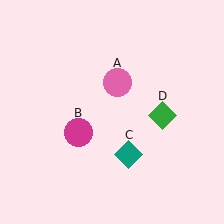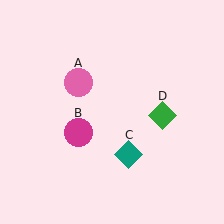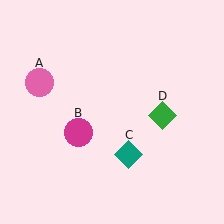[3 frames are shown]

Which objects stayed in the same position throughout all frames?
Magenta circle (object B) and teal diamond (object C) and green diamond (object D) remained stationary.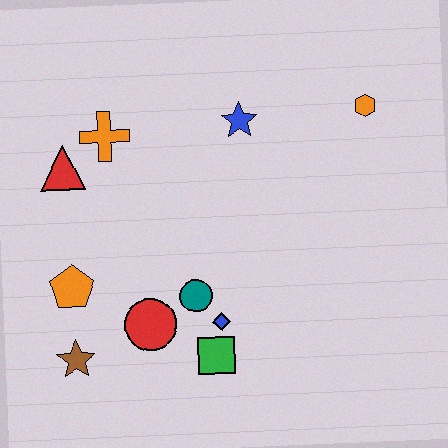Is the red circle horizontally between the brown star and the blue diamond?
Yes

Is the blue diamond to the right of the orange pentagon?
Yes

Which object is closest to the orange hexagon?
The blue star is closest to the orange hexagon.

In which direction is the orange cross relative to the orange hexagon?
The orange cross is to the left of the orange hexagon.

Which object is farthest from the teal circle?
The orange hexagon is farthest from the teal circle.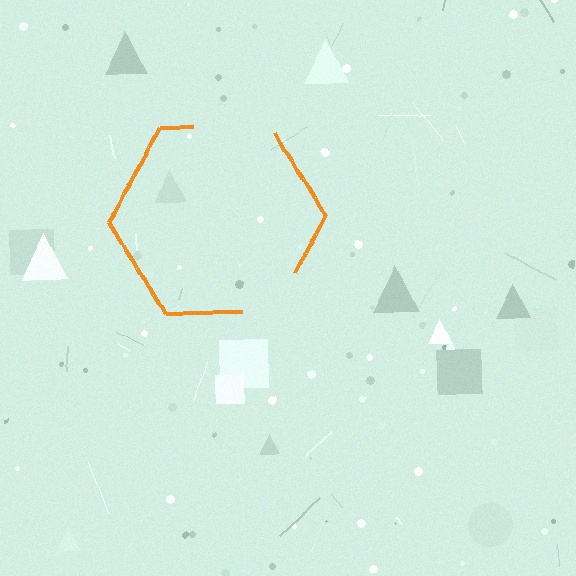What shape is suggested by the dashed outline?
The dashed outline suggests a hexagon.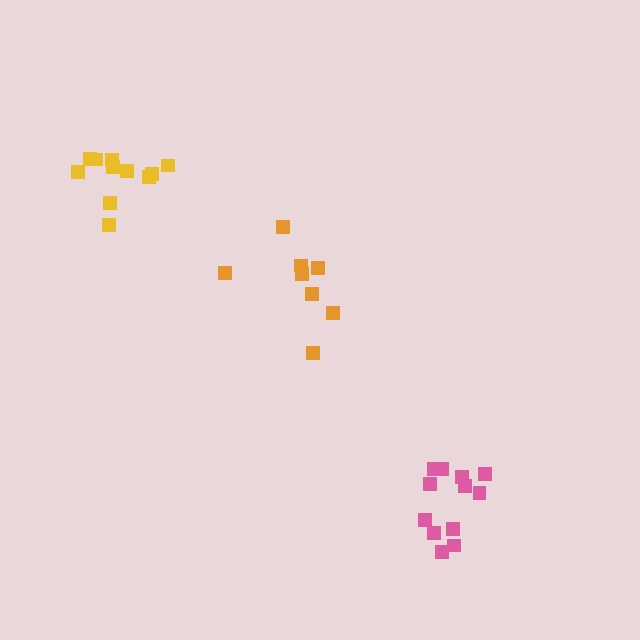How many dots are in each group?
Group 1: 11 dots, Group 2: 12 dots, Group 3: 8 dots (31 total).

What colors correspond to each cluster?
The clusters are colored: yellow, pink, orange.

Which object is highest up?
The yellow cluster is topmost.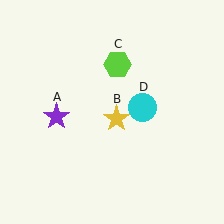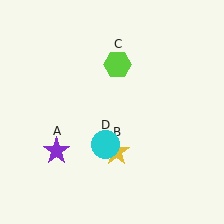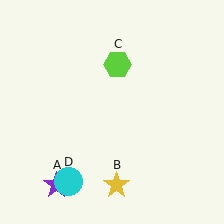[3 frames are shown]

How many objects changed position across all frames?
3 objects changed position: purple star (object A), yellow star (object B), cyan circle (object D).